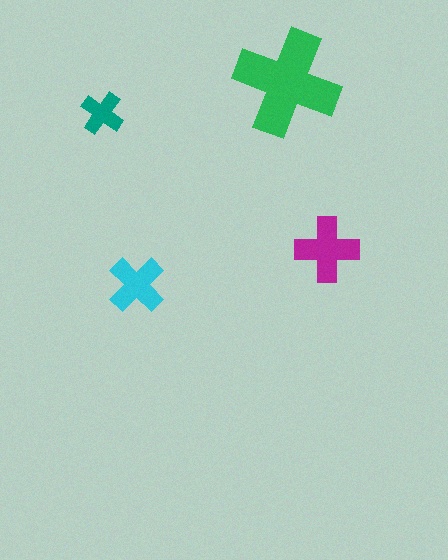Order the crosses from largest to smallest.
the green one, the magenta one, the cyan one, the teal one.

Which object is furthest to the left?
The teal cross is leftmost.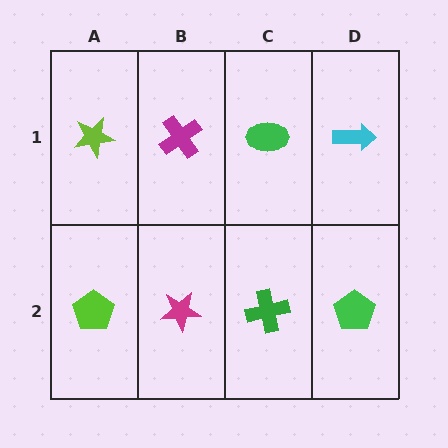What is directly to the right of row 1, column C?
A cyan arrow.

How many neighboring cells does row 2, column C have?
3.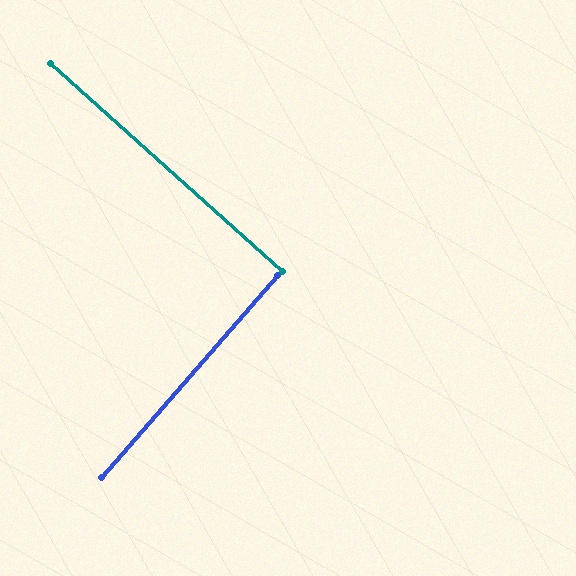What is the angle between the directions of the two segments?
Approximately 89 degrees.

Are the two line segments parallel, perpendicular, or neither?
Perpendicular — they meet at approximately 89°.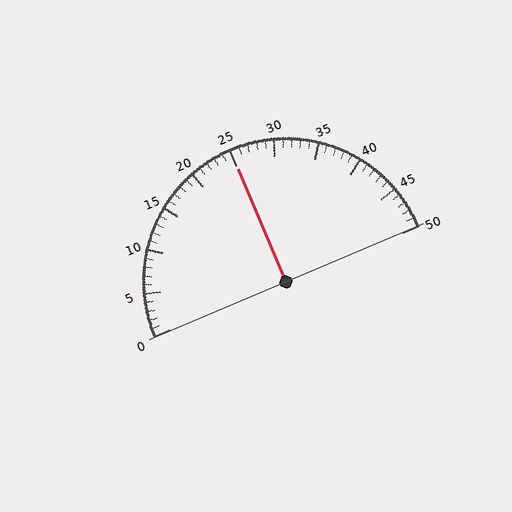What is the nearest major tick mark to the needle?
The nearest major tick mark is 25.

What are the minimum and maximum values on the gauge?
The gauge ranges from 0 to 50.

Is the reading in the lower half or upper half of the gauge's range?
The reading is in the upper half of the range (0 to 50).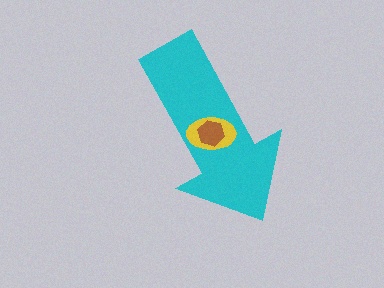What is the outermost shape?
The cyan arrow.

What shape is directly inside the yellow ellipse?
The brown hexagon.